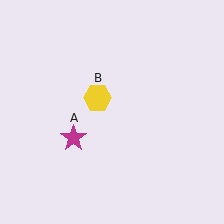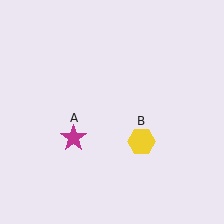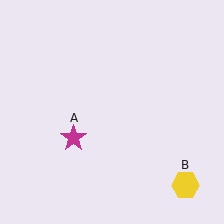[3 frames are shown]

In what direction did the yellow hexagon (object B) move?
The yellow hexagon (object B) moved down and to the right.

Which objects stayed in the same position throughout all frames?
Magenta star (object A) remained stationary.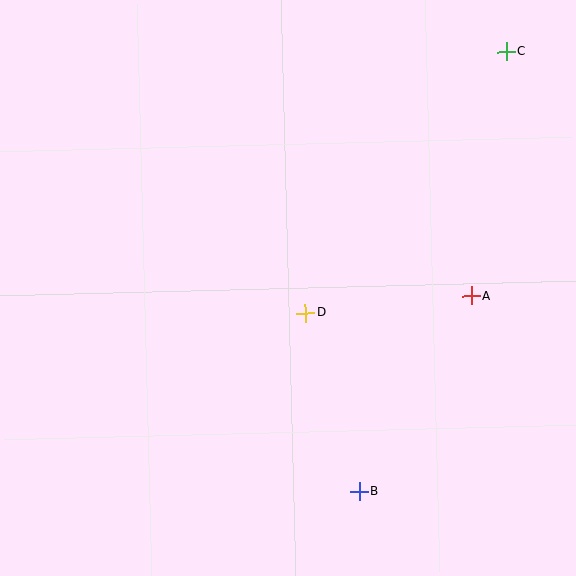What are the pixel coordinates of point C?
Point C is at (506, 52).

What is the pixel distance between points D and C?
The distance between D and C is 330 pixels.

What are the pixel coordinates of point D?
Point D is at (305, 313).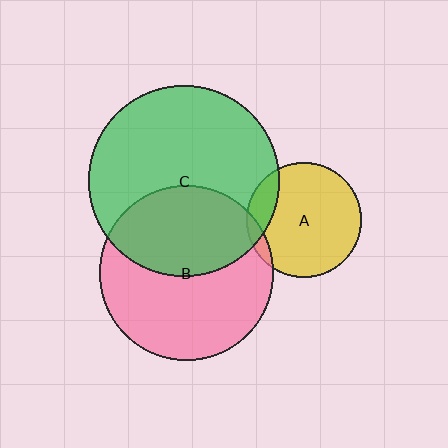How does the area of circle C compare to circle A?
Approximately 2.8 times.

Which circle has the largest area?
Circle C (green).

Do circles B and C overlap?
Yes.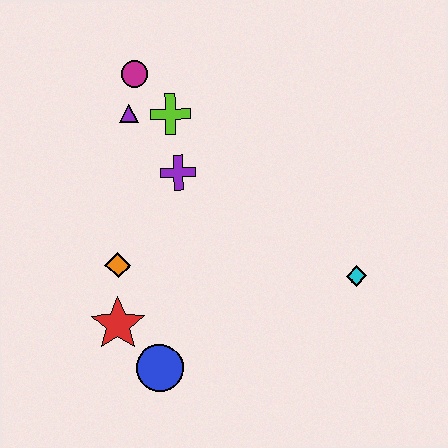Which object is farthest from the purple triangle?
The cyan diamond is farthest from the purple triangle.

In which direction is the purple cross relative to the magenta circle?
The purple cross is below the magenta circle.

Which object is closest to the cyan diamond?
The purple cross is closest to the cyan diamond.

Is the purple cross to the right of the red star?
Yes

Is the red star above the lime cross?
No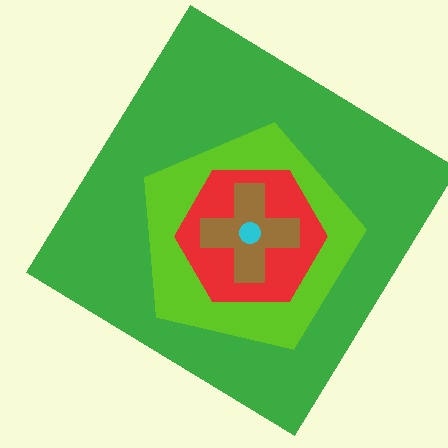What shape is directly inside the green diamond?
The lime pentagon.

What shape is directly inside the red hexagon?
The brown cross.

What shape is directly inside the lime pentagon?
The red hexagon.